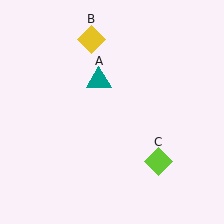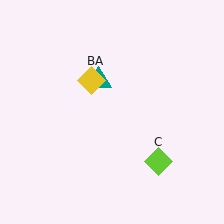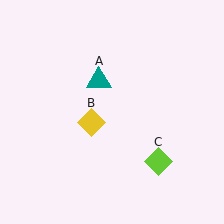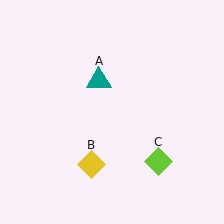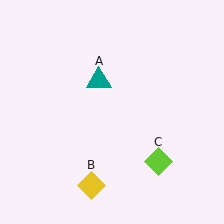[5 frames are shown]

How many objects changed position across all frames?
1 object changed position: yellow diamond (object B).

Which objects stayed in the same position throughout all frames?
Teal triangle (object A) and lime diamond (object C) remained stationary.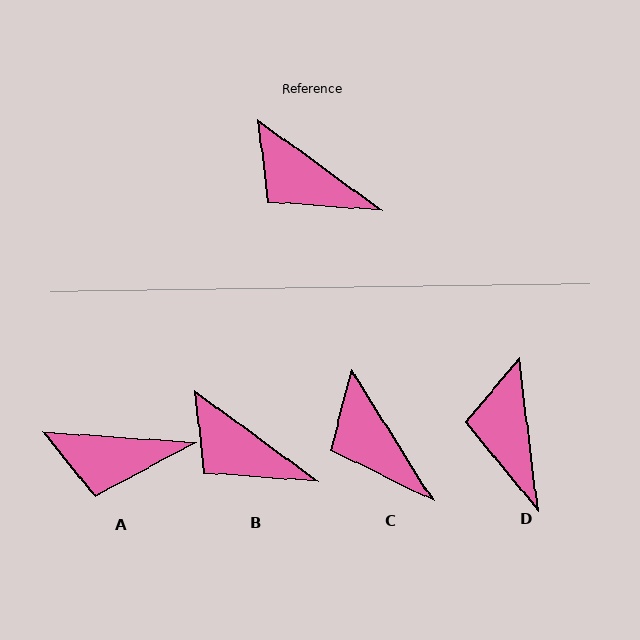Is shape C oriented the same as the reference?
No, it is off by about 22 degrees.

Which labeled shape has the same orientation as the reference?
B.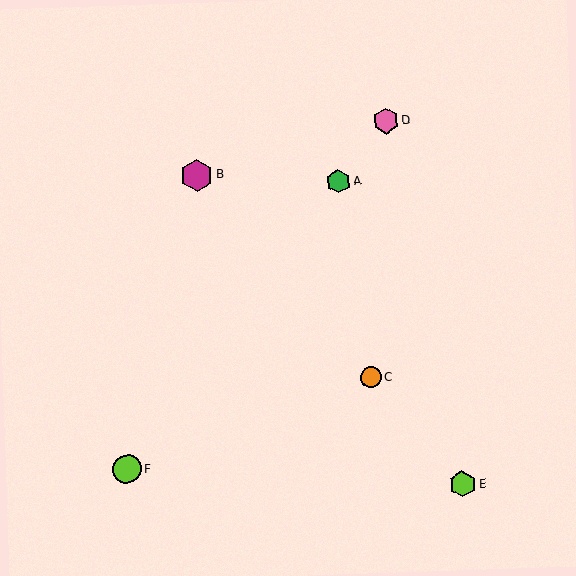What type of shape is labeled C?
Shape C is an orange circle.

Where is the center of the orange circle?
The center of the orange circle is at (371, 377).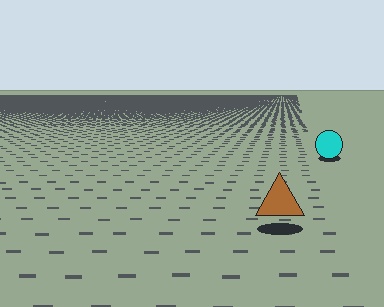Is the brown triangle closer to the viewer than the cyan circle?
Yes. The brown triangle is closer — you can tell from the texture gradient: the ground texture is coarser near it.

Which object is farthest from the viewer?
The cyan circle is farthest from the viewer. It appears smaller and the ground texture around it is denser.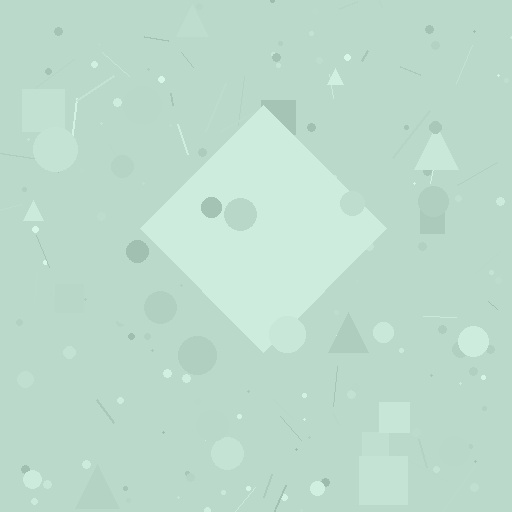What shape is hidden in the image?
A diamond is hidden in the image.